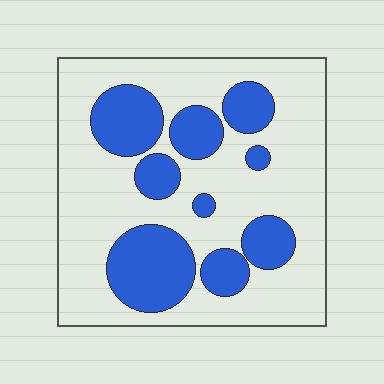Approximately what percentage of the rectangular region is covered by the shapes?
Approximately 30%.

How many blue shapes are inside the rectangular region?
9.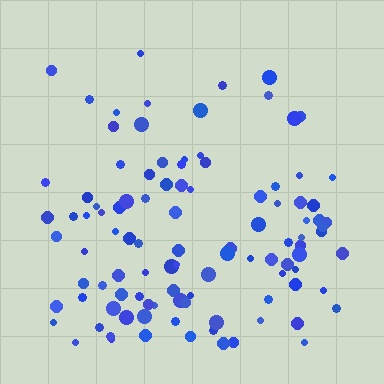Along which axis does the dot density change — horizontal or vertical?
Vertical.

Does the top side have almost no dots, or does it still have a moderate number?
Still a moderate number, just noticeably fewer than the bottom.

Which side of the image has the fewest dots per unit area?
The top.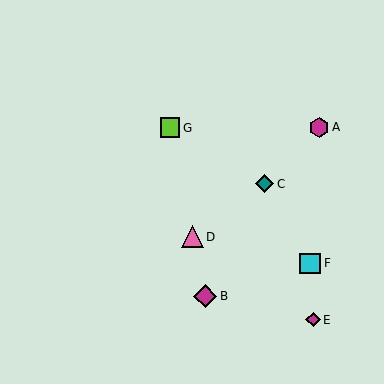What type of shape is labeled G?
Shape G is a lime square.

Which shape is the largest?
The magenta diamond (labeled B) is the largest.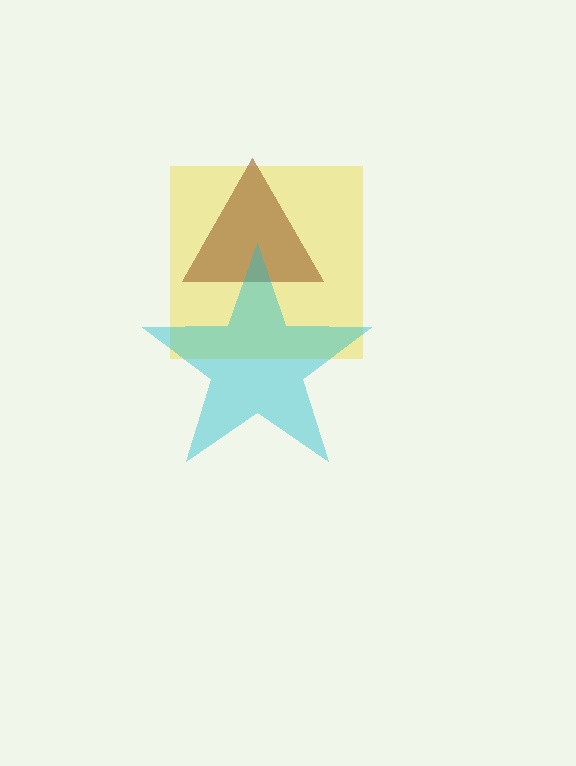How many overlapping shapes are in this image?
There are 3 overlapping shapes in the image.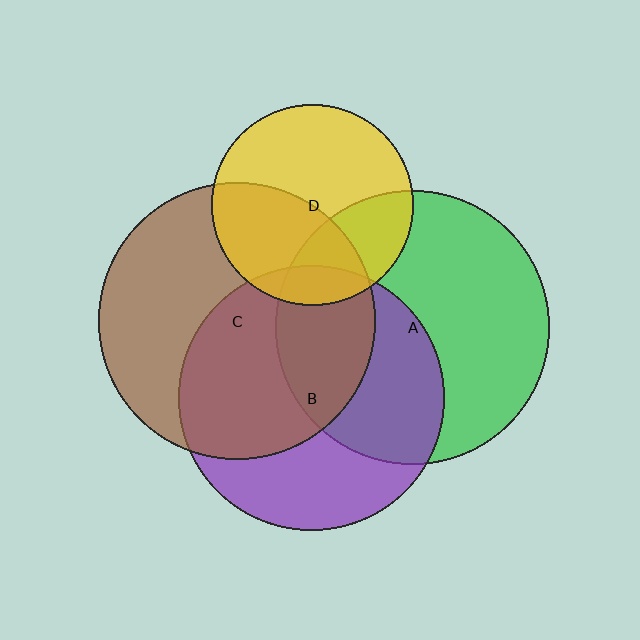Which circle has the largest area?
Circle C (brown).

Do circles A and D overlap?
Yes.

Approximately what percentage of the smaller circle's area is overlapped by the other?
Approximately 30%.